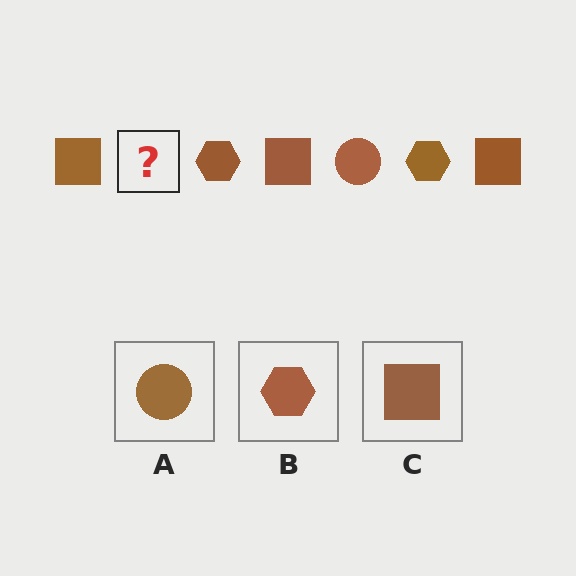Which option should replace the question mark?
Option A.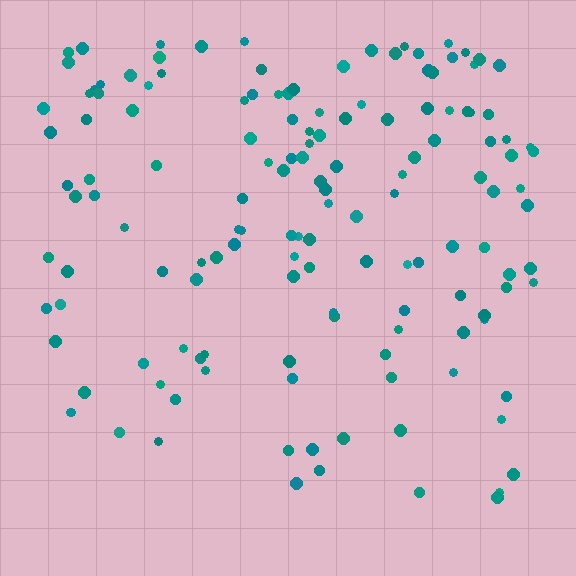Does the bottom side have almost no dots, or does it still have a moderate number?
Still a moderate number, just noticeably fewer than the top.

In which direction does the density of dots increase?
From bottom to top, with the top side densest.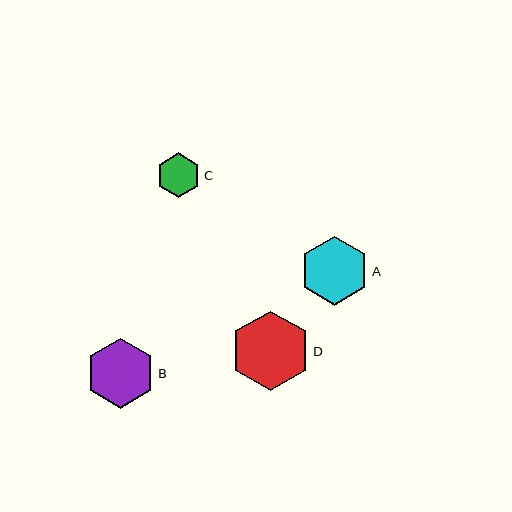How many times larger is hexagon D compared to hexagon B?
Hexagon D is approximately 1.1 times the size of hexagon B.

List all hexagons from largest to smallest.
From largest to smallest: D, B, A, C.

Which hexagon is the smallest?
Hexagon C is the smallest with a size of approximately 44 pixels.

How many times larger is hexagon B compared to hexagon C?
Hexagon B is approximately 1.6 times the size of hexagon C.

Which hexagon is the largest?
Hexagon D is the largest with a size of approximately 80 pixels.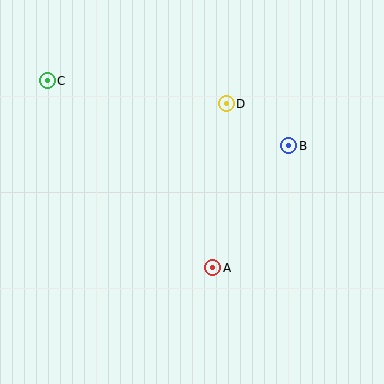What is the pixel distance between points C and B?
The distance between C and B is 250 pixels.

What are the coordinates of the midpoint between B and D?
The midpoint between B and D is at (258, 125).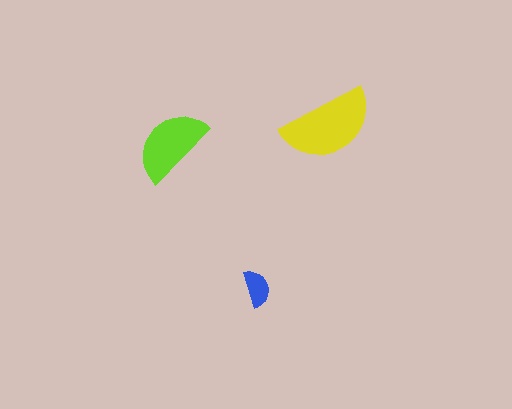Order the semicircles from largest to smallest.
the yellow one, the lime one, the blue one.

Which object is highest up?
The yellow semicircle is topmost.